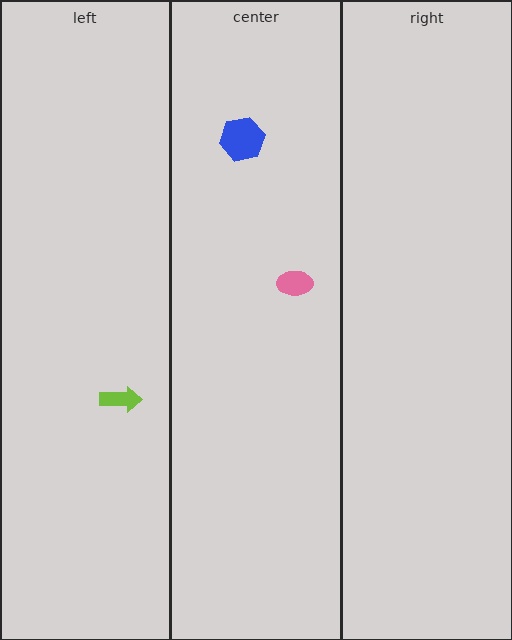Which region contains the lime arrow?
The left region.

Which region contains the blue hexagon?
The center region.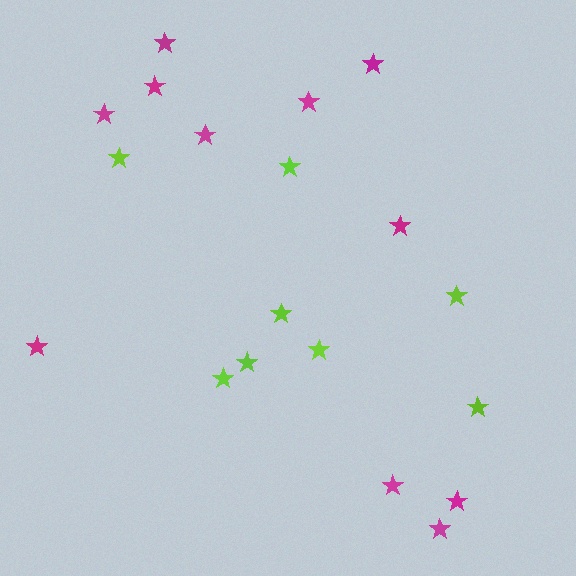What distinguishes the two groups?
There are 2 groups: one group of magenta stars (11) and one group of lime stars (8).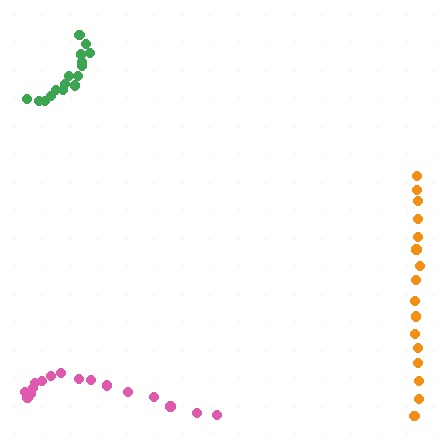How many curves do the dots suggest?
There are 3 distinct paths.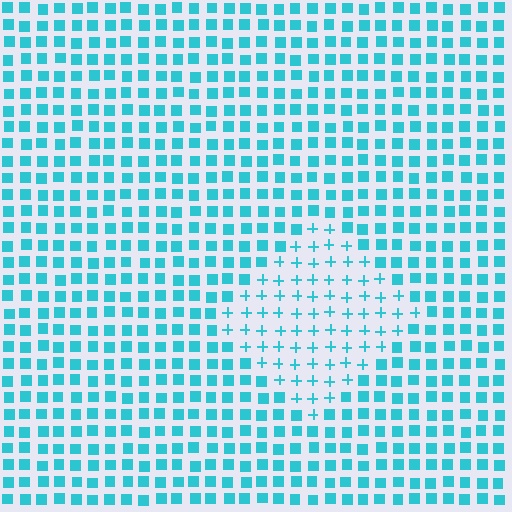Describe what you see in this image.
The image is filled with small cyan elements arranged in a uniform grid. A diamond-shaped region contains plus signs, while the surrounding area contains squares. The boundary is defined purely by the change in element shape.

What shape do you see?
I see a diamond.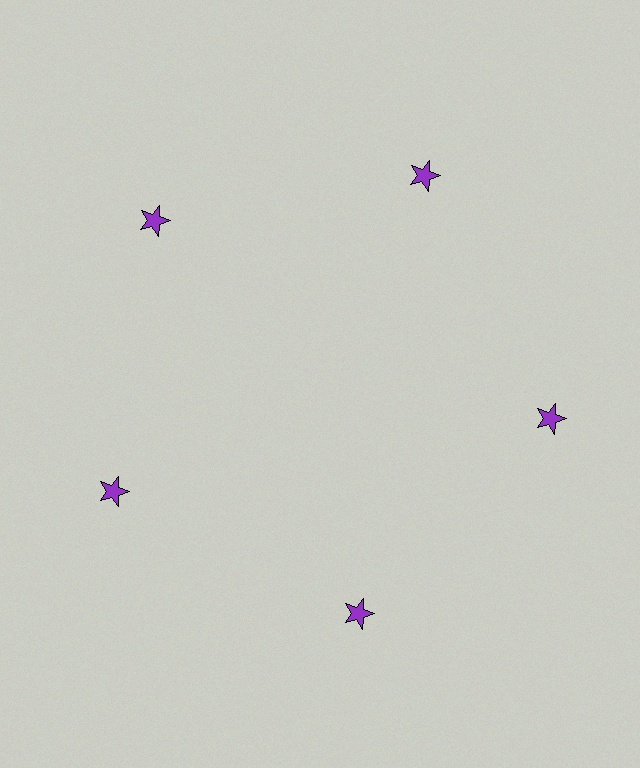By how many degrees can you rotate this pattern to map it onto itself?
The pattern maps onto itself every 72 degrees of rotation.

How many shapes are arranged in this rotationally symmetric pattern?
There are 5 shapes, arranged in 5 groups of 1.